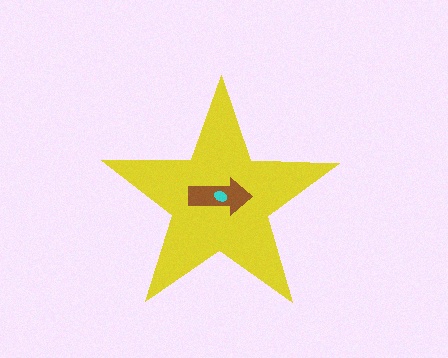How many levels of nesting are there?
3.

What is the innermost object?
The cyan ellipse.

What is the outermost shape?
The yellow star.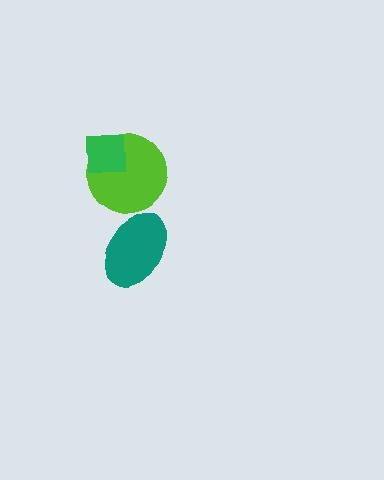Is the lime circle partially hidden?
Yes, it is partially covered by another shape.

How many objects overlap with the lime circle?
1 object overlaps with the lime circle.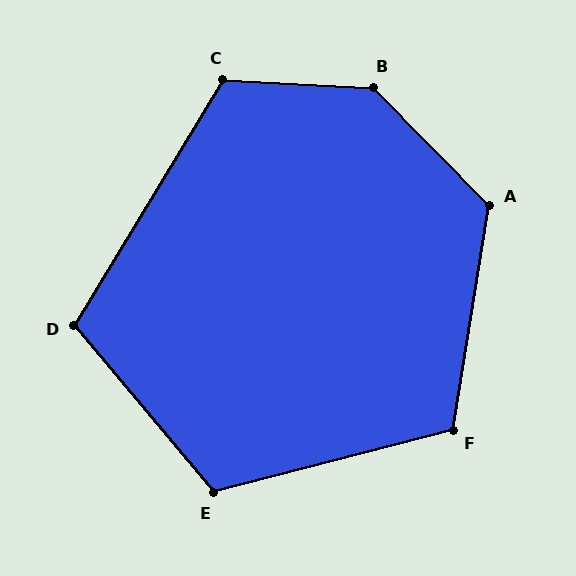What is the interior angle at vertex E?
Approximately 115 degrees (obtuse).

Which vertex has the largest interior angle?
B, at approximately 137 degrees.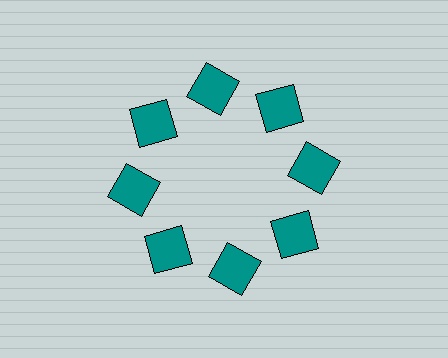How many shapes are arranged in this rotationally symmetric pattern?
There are 8 shapes, arranged in 8 groups of 1.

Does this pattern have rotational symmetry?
Yes, this pattern has 8-fold rotational symmetry. It looks the same after rotating 45 degrees around the center.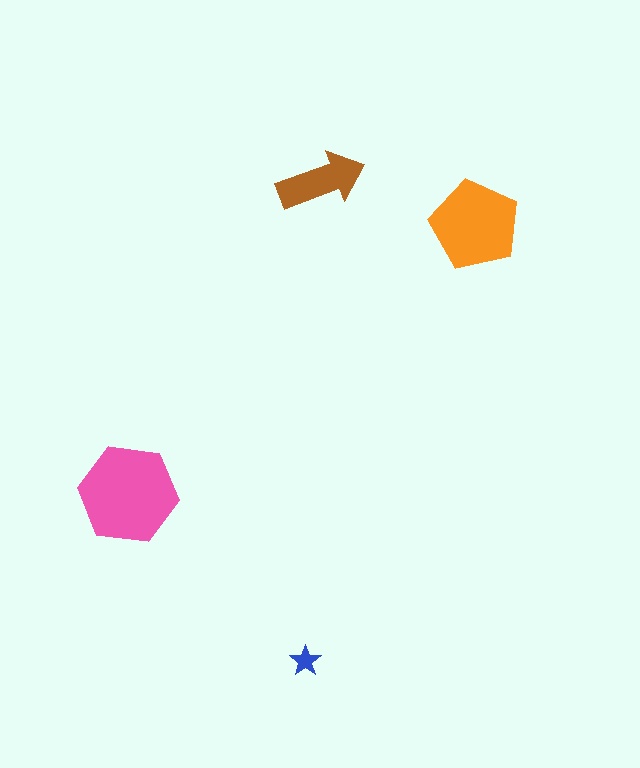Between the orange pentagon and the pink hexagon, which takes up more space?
The pink hexagon.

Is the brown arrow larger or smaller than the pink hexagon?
Smaller.